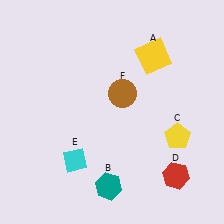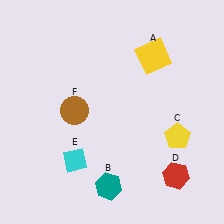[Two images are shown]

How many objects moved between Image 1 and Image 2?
1 object moved between the two images.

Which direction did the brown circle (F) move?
The brown circle (F) moved left.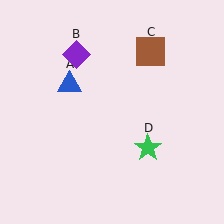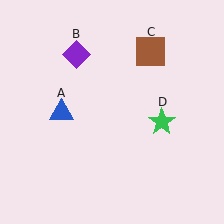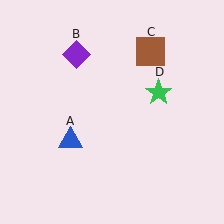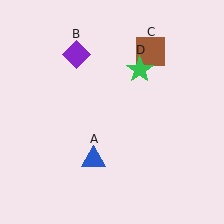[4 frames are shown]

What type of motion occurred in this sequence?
The blue triangle (object A), green star (object D) rotated counterclockwise around the center of the scene.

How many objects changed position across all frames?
2 objects changed position: blue triangle (object A), green star (object D).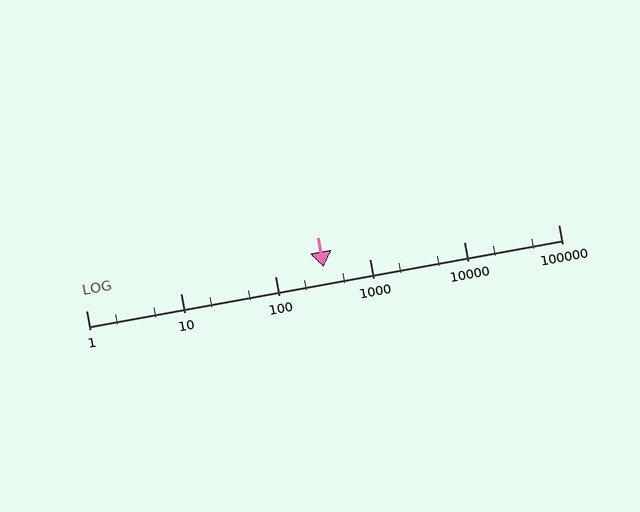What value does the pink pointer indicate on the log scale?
The pointer indicates approximately 330.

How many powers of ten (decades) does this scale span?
The scale spans 5 decades, from 1 to 100000.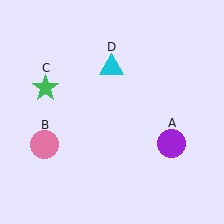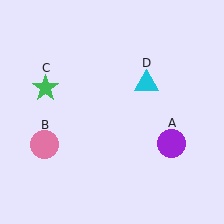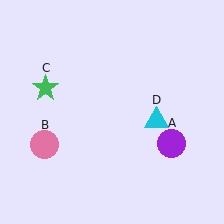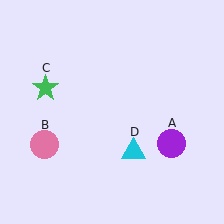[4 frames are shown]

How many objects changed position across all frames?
1 object changed position: cyan triangle (object D).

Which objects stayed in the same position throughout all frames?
Purple circle (object A) and pink circle (object B) and green star (object C) remained stationary.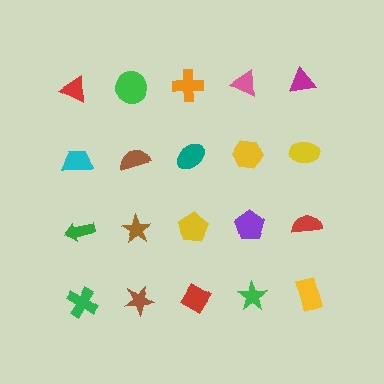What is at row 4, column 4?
A green star.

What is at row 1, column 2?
A green circle.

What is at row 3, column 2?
A brown star.